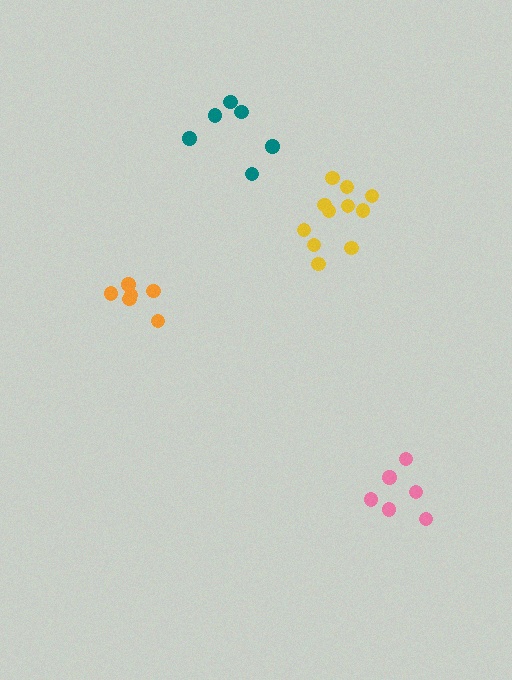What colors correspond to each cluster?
The clusters are colored: teal, orange, pink, yellow.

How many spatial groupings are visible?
There are 4 spatial groupings.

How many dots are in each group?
Group 1: 6 dots, Group 2: 6 dots, Group 3: 6 dots, Group 4: 11 dots (29 total).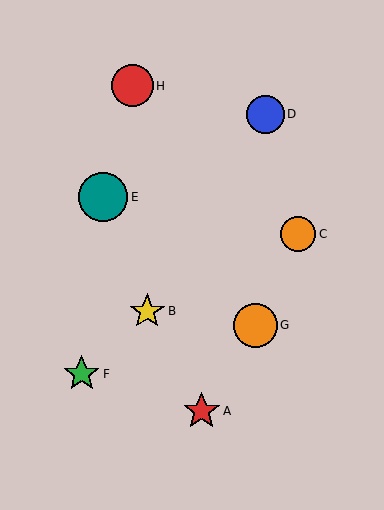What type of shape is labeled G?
Shape G is an orange circle.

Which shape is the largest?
The teal circle (labeled E) is the largest.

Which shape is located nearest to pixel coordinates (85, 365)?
The green star (labeled F) at (82, 374) is nearest to that location.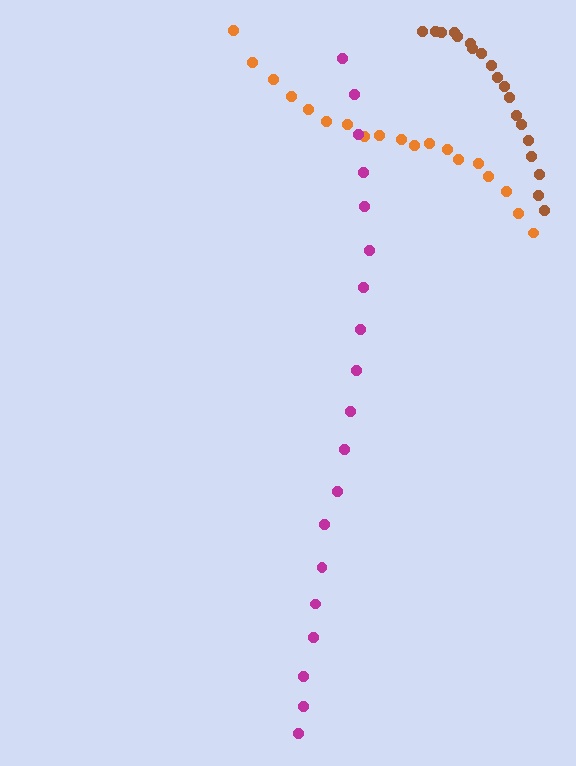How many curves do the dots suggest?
There are 3 distinct paths.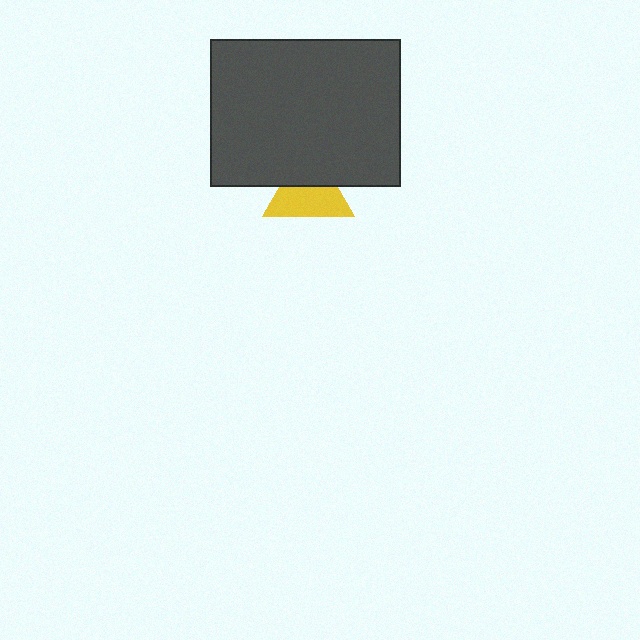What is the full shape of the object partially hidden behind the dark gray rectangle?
The partially hidden object is a yellow triangle.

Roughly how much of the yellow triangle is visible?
About half of it is visible (roughly 60%).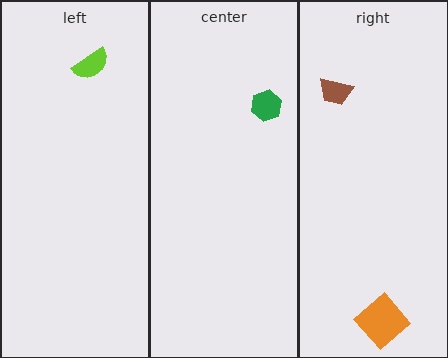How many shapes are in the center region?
1.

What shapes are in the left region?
The lime semicircle.